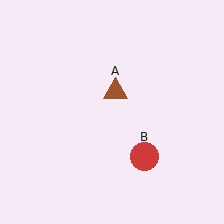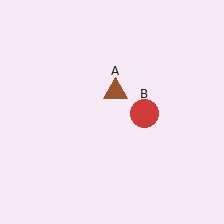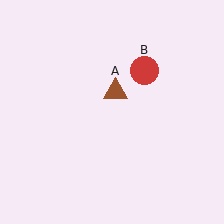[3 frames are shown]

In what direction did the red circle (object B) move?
The red circle (object B) moved up.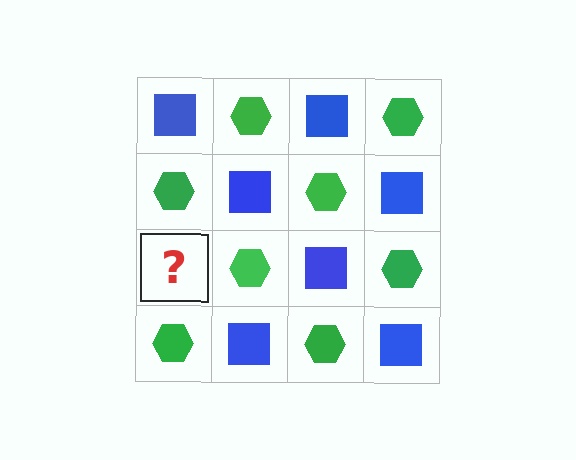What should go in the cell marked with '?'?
The missing cell should contain a blue square.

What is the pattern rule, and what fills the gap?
The rule is that it alternates blue square and green hexagon in a checkerboard pattern. The gap should be filled with a blue square.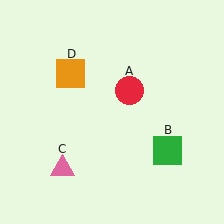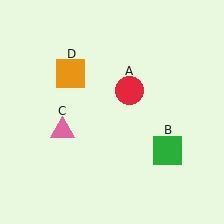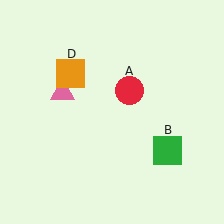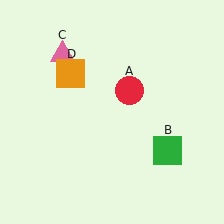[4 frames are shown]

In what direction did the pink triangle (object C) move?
The pink triangle (object C) moved up.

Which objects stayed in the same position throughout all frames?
Red circle (object A) and green square (object B) and orange square (object D) remained stationary.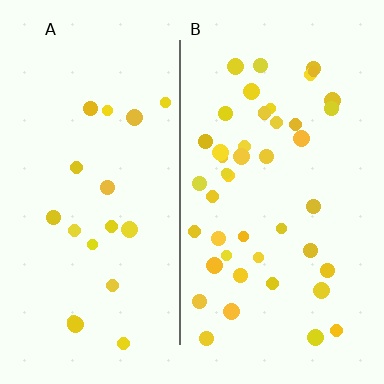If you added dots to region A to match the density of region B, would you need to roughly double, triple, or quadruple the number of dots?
Approximately double.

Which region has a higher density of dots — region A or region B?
B (the right).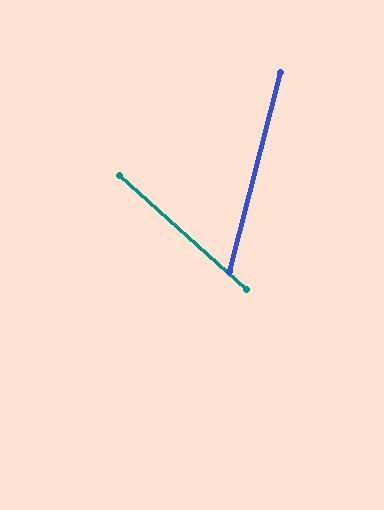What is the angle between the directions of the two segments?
Approximately 62 degrees.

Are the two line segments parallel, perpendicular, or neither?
Neither parallel nor perpendicular — they differ by about 62°.